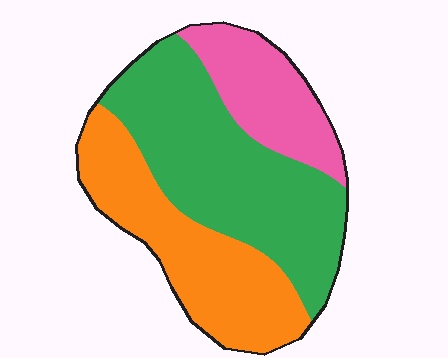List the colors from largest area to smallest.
From largest to smallest: green, orange, pink.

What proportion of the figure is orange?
Orange takes up between a quarter and a half of the figure.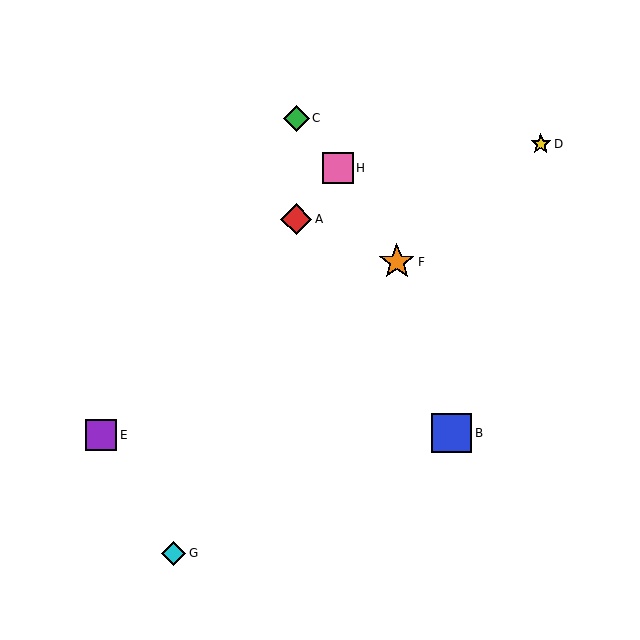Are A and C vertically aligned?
Yes, both are at x≈296.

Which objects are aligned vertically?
Objects A, C are aligned vertically.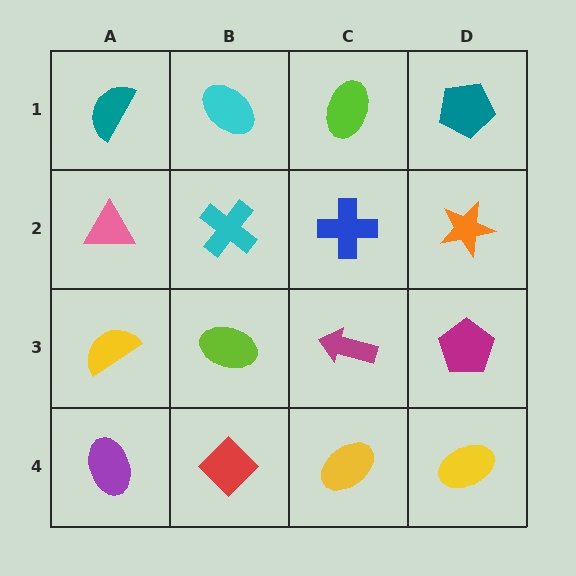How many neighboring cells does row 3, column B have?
4.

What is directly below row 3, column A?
A purple ellipse.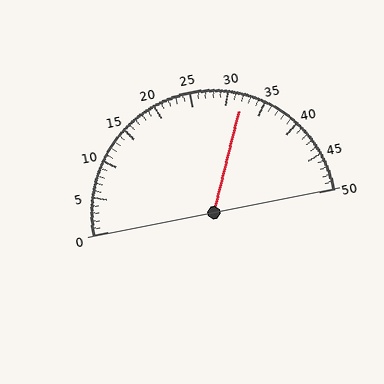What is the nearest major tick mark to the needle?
The nearest major tick mark is 30.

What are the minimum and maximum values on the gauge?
The gauge ranges from 0 to 50.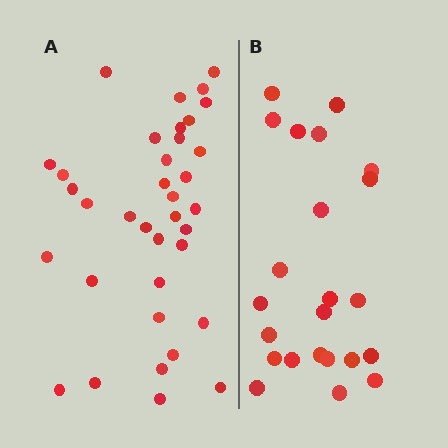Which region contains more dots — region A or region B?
Region A (the left region) has more dots.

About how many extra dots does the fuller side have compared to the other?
Region A has approximately 15 more dots than region B.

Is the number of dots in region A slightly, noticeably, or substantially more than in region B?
Region A has substantially more. The ratio is roughly 1.6 to 1.